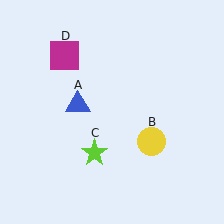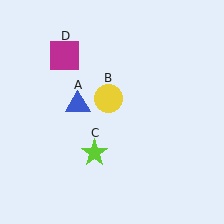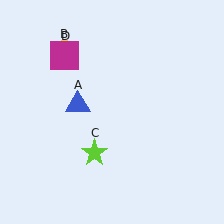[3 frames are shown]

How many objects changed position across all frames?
1 object changed position: yellow circle (object B).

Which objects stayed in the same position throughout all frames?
Blue triangle (object A) and lime star (object C) and magenta square (object D) remained stationary.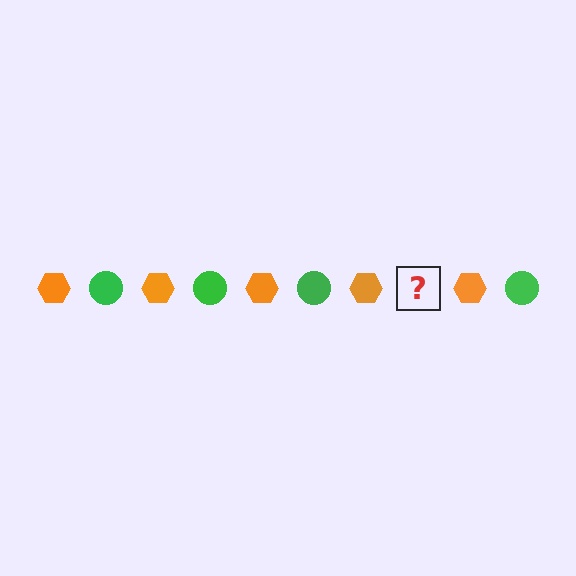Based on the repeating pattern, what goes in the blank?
The blank should be a green circle.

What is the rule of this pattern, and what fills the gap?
The rule is that the pattern alternates between orange hexagon and green circle. The gap should be filled with a green circle.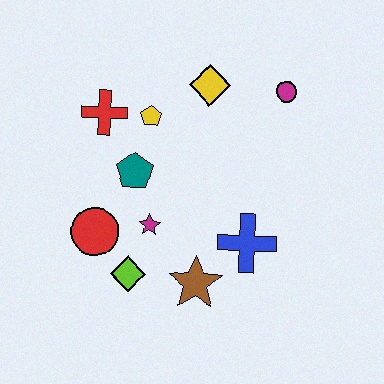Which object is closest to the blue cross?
The brown star is closest to the blue cross.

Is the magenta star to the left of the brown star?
Yes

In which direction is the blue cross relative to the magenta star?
The blue cross is to the right of the magenta star.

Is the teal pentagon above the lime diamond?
Yes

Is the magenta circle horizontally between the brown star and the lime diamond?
No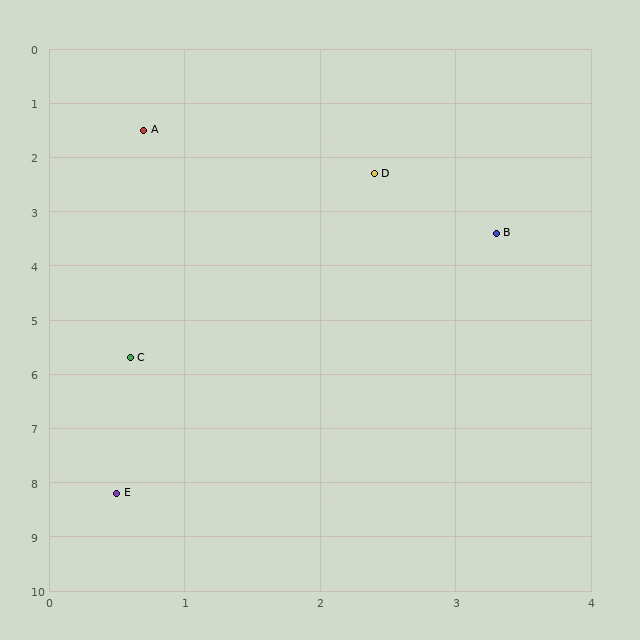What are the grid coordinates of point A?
Point A is at approximately (0.7, 1.5).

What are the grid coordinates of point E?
Point E is at approximately (0.5, 8.2).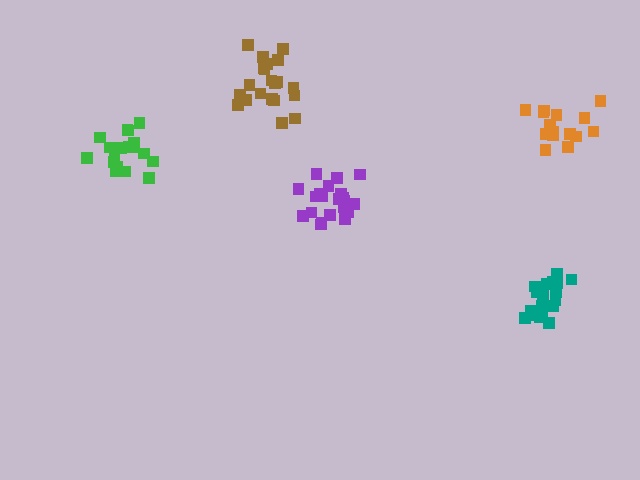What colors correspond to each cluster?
The clusters are colored: brown, purple, teal, green, orange.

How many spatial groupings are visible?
There are 5 spatial groupings.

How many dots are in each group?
Group 1: 21 dots, Group 2: 21 dots, Group 3: 21 dots, Group 4: 18 dots, Group 5: 15 dots (96 total).